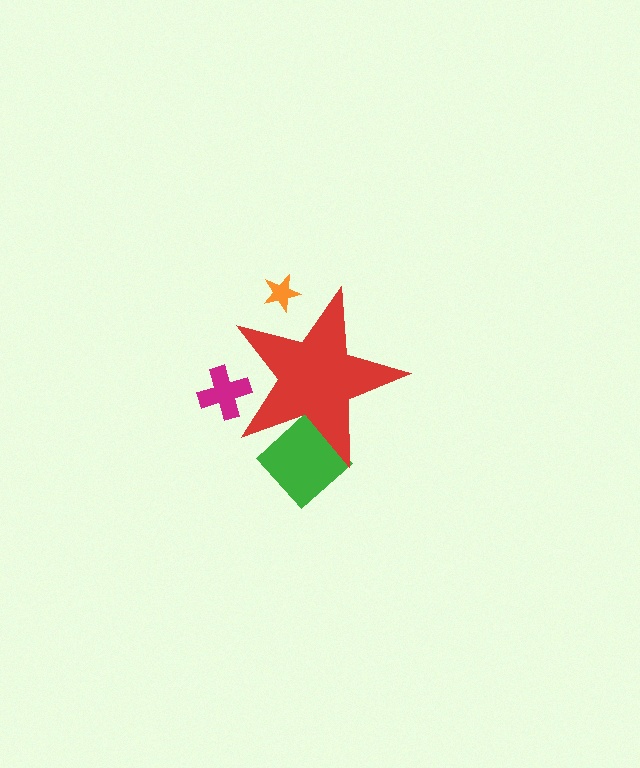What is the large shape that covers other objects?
A red star.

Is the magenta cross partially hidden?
Yes, the magenta cross is partially hidden behind the red star.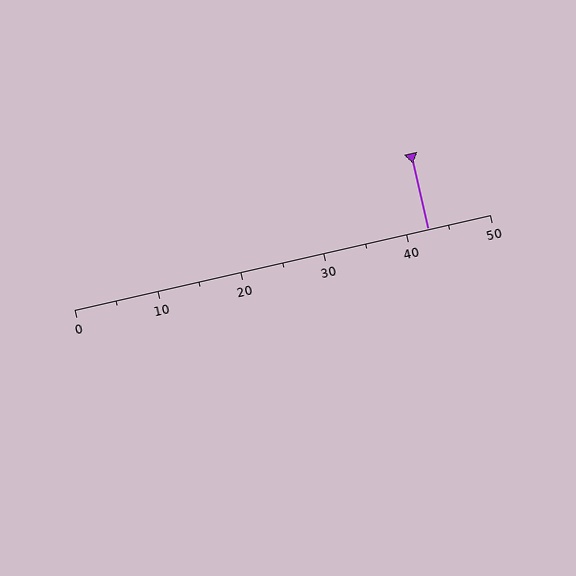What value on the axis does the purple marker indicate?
The marker indicates approximately 42.5.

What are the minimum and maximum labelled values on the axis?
The axis runs from 0 to 50.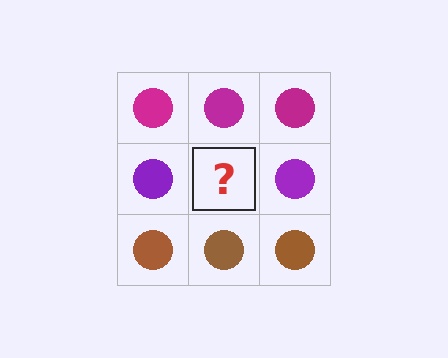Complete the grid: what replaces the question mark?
The question mark should be replaced with a purple circle.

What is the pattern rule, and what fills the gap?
The rule is that each row has a consistent color. The gap should be filled with a purple circle.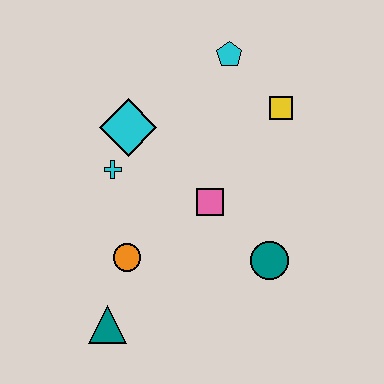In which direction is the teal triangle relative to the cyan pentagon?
The teal triangle is below the cyan pentagon.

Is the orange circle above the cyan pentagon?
No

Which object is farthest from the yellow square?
The teal triangle is farthest from the yellow square.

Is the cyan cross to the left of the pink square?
Yes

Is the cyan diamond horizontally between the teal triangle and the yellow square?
Yes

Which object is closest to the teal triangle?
The orange circle is closest to the teal triangle.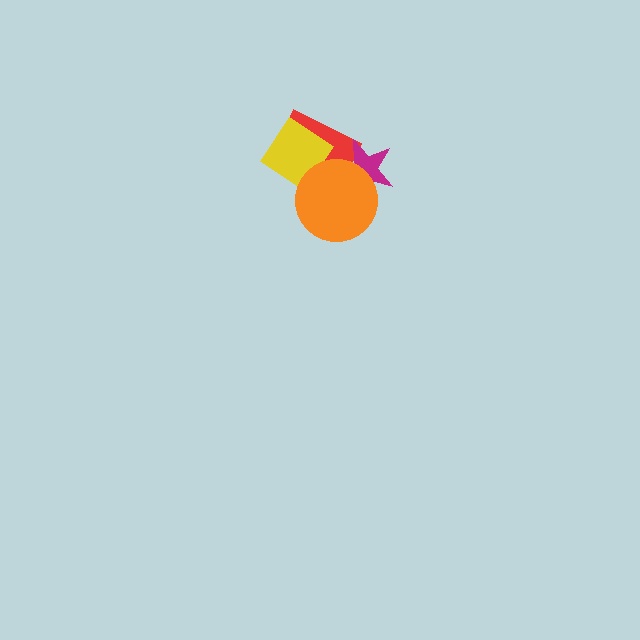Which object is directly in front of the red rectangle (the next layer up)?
The yellow diamond is directly in front of the red rectangle.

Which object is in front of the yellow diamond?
The orange circle is in front of the yellow diamond.